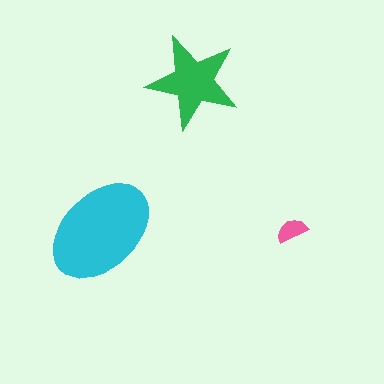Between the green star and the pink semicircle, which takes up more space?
The green star.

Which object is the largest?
The cyan ellipse.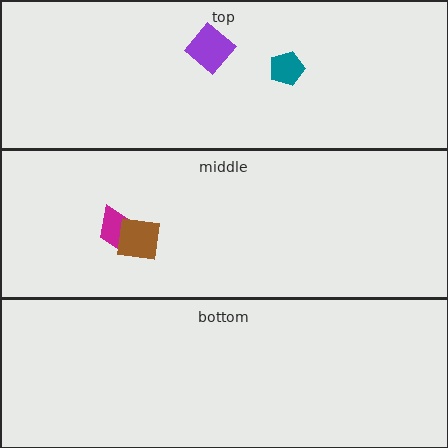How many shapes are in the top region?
2.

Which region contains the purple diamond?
The top region.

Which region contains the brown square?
The middle region.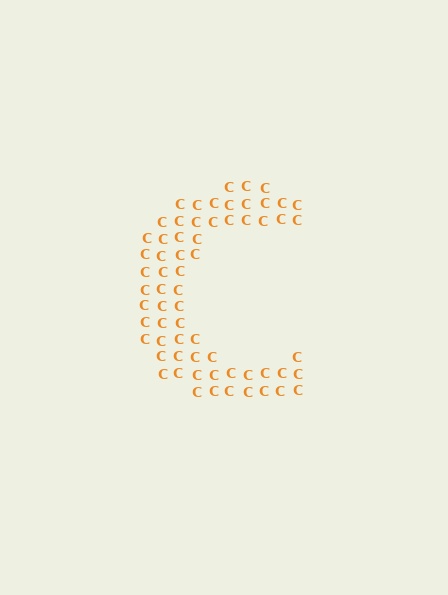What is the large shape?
The large shape is the letter C.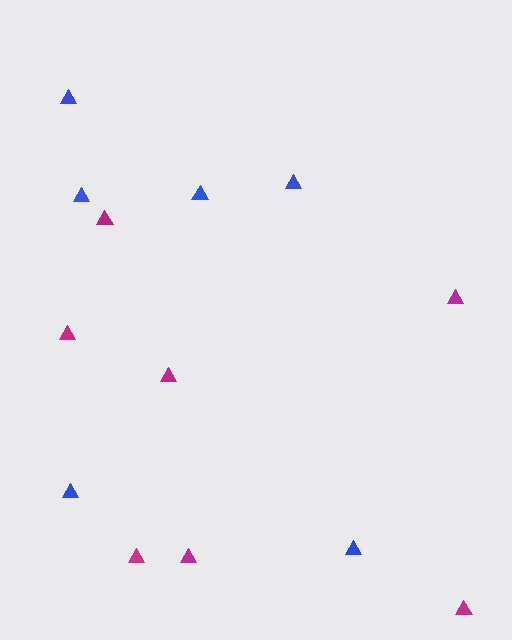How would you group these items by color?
There are 2 groups: one group of blue triangles (6) and one group of magenta triangles (7).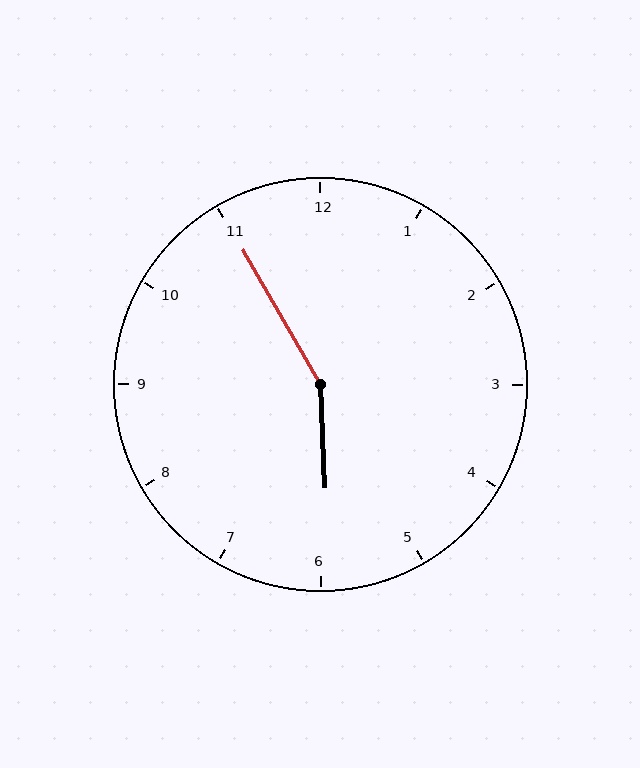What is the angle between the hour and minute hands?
Approximately 152 degrees.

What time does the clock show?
5:55.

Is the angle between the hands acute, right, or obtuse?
It is obtuse.